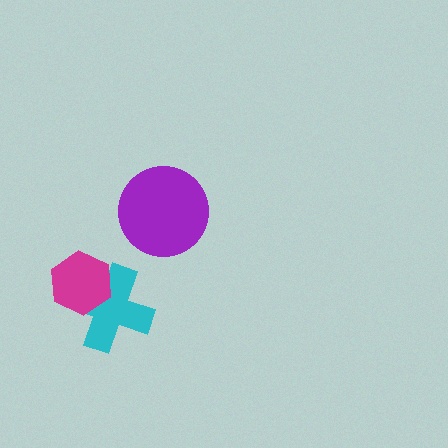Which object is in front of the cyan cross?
The magenta hexagon is in front of the cyan cross.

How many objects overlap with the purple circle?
0 objects overlap with the purple circle.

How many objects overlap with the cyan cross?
1 object overlaps with the cyan cross.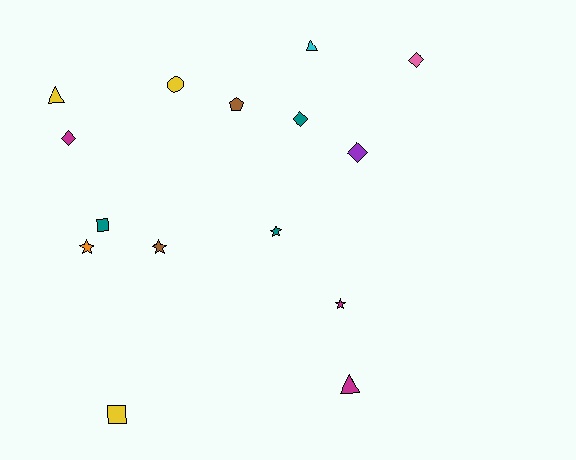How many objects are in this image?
There are 15 objects.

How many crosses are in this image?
There are no crosses.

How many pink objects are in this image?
There is 1 pink object.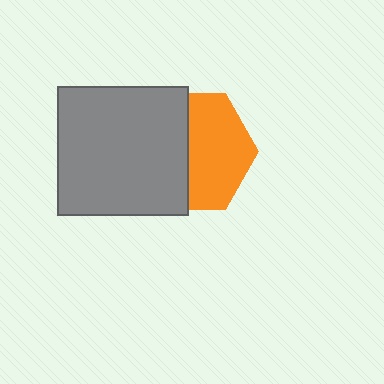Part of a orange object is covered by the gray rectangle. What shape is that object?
It is a hexagon.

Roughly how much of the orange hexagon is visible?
About half of it is visible (roughly 52%).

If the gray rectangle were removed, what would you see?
You would see the complete orange hexagon.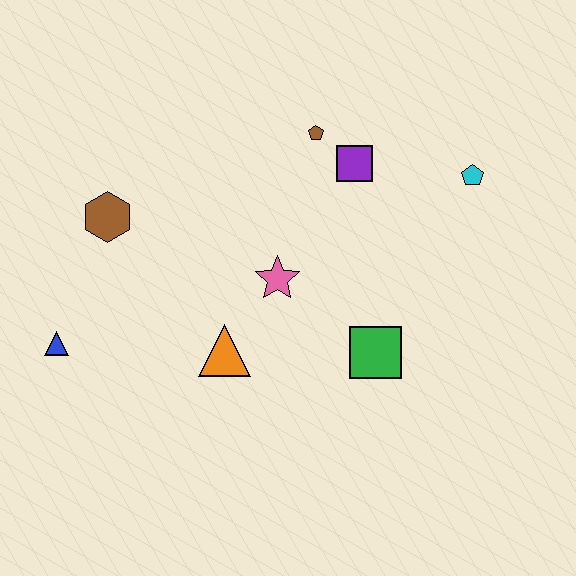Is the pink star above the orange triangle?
Yes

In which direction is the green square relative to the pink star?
The green square is to the right of the pink star.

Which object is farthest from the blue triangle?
The cyan pentagon is farthest from the blue triangle.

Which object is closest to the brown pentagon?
The purple square is closest to the brown pentagon.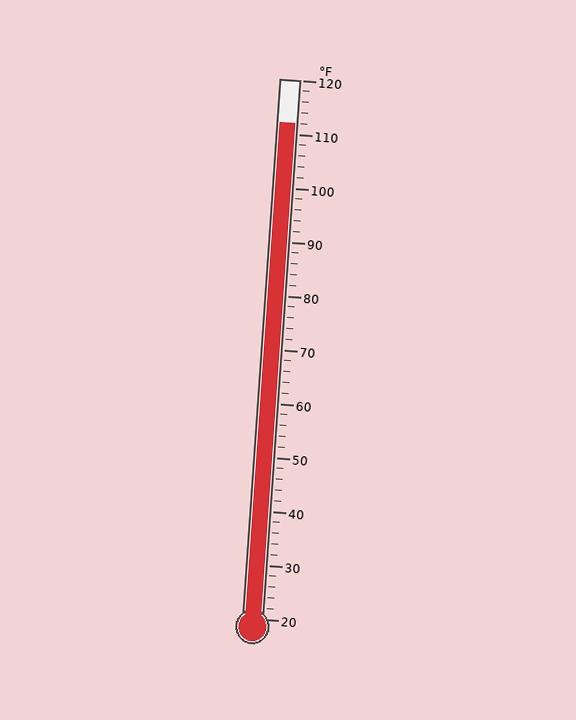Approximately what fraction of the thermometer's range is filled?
The thermometer is filled to approximately 90% of its range.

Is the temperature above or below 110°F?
The temperature is above 110°F.